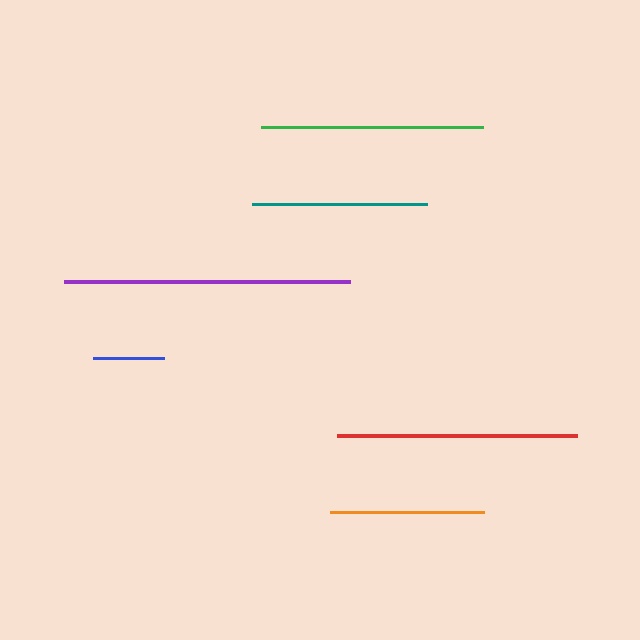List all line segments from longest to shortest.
From longest to shortest: purple, red, green, teal, orange, blue.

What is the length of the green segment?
The green segment is approximately 222 pixels long.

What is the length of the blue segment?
The blue segment is approximately 72 pixels long.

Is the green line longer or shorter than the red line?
The red line is longer than the green line.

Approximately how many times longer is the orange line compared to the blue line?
The orange line is approximately 2.1 times the length of the blue line.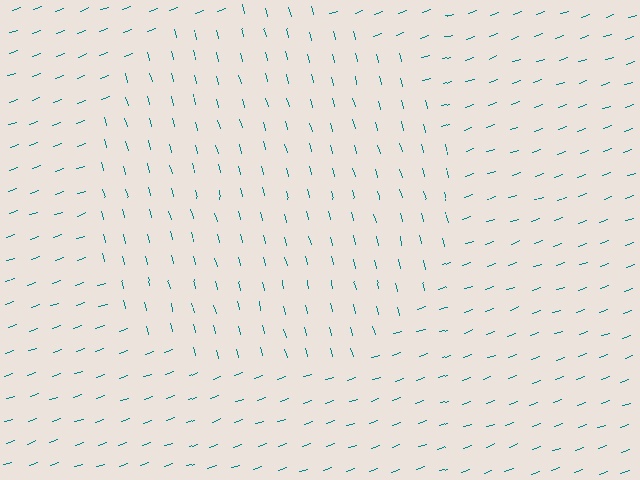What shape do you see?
I see a circle.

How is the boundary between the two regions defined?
The boundary is defined purely by a change in line orientation (approximately 86 degrees difference). All lines are the same color and thickness.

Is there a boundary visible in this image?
Yes, there is a texture boundary formed by a change in line orientation.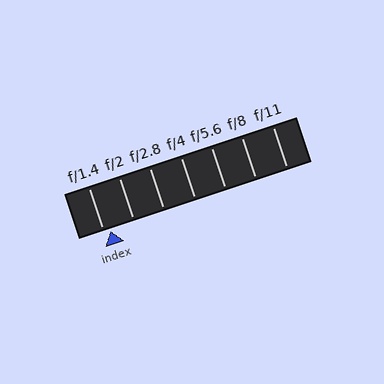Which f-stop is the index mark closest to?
The index mark is closest to f/1.4.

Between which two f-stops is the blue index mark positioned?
The index mark is between f/1.4 and f/2.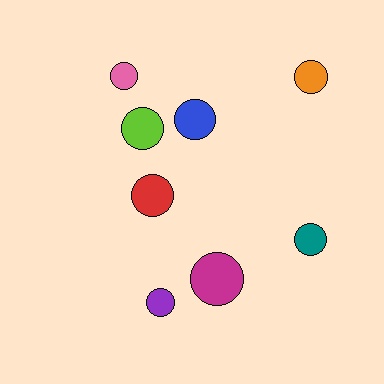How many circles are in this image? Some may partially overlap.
There are 8 circles.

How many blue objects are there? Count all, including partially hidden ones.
There is 1 blue object.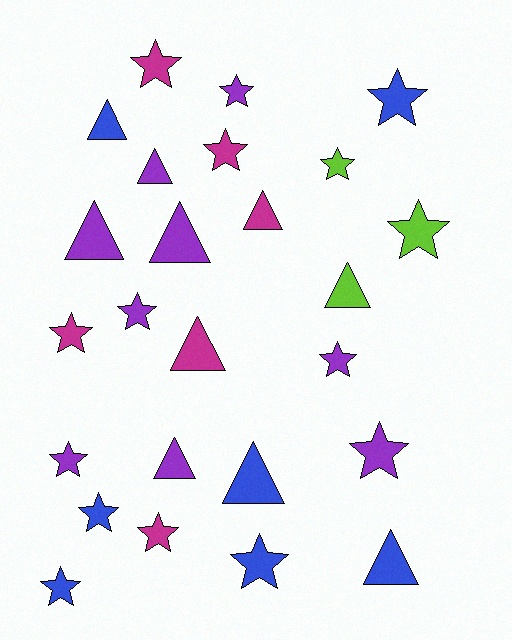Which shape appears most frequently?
Star, with 15 objects.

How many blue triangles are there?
There are 3 blue triangles.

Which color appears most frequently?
Purple, with 9 objects.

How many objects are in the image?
There are 25 objects.